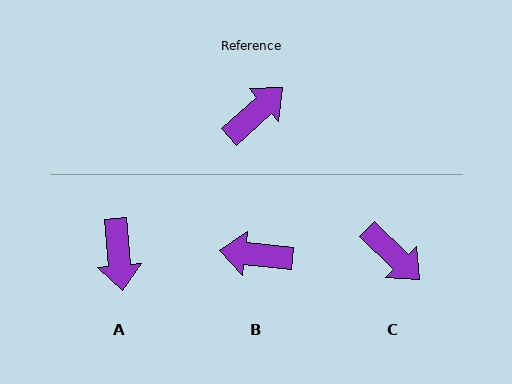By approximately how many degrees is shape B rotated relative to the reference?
Approximately 132 degrees counter-clockwise.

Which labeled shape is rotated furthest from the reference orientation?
B, about 132 degrees away.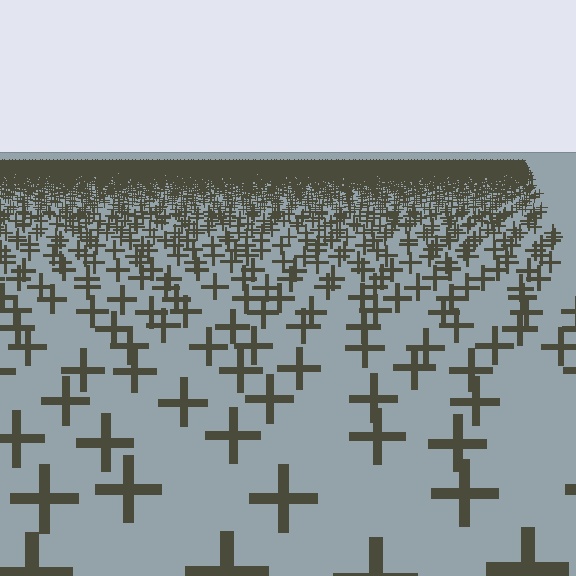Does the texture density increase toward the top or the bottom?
Density increases toward the top.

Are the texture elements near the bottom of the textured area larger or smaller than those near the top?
Larger. Near the bottom, elements are closer to the viewer and appear at a bigger on-screen size.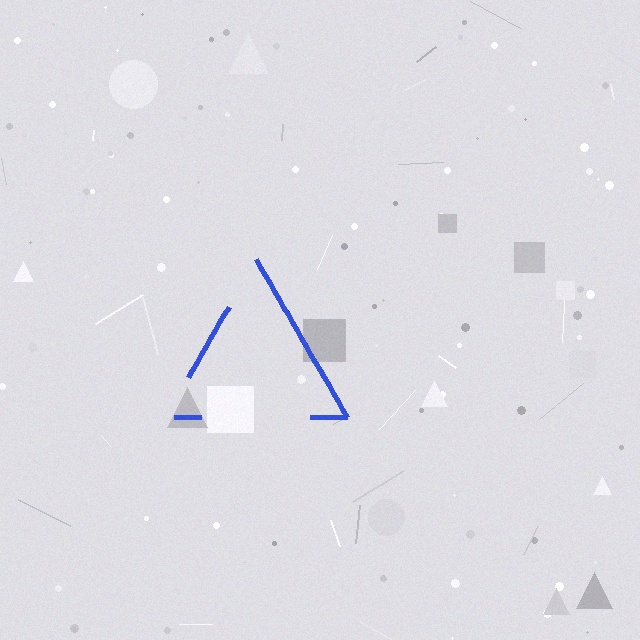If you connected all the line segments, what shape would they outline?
They would outline a triangle.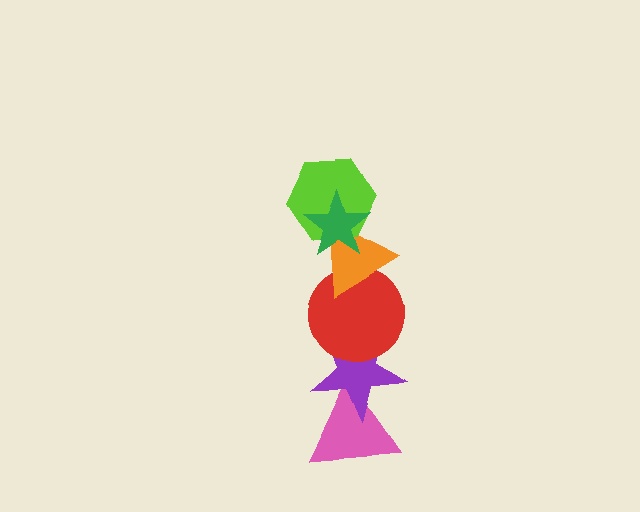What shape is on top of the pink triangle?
The purple star is on top of the pink triangle.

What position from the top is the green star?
The green star is 1st from the top.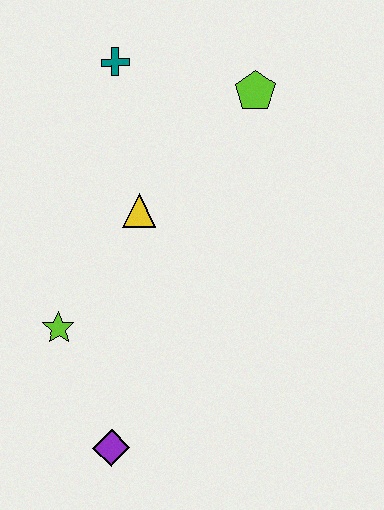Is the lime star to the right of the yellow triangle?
No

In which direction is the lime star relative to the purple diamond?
The lime star is above the purple diamond.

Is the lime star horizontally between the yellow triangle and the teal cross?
No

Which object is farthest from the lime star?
The lime pentagon is farthest from the lime star.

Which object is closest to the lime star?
The purple diamond is closest to the lime star.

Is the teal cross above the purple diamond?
Yes